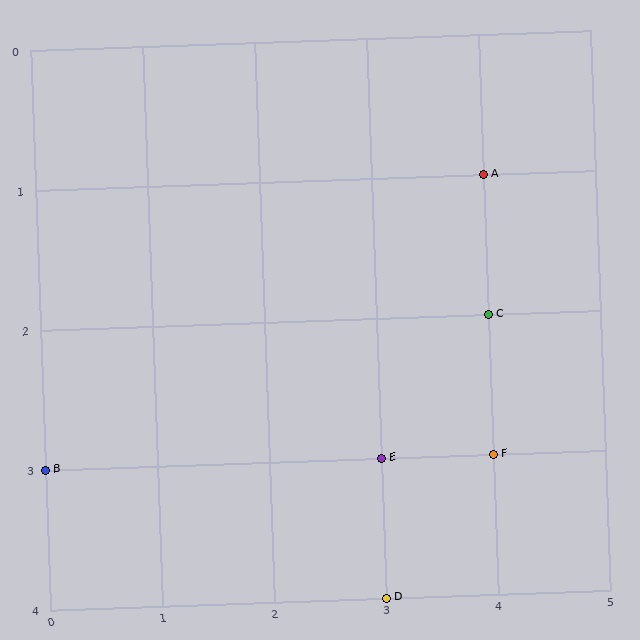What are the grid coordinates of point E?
Point E is at grid coordinates (3, 3).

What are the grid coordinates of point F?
Point F is at grid coordinates (4, 3).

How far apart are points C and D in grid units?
Points C and D are 1 column and 2 rows apart (about 2.2 grid units diagonally).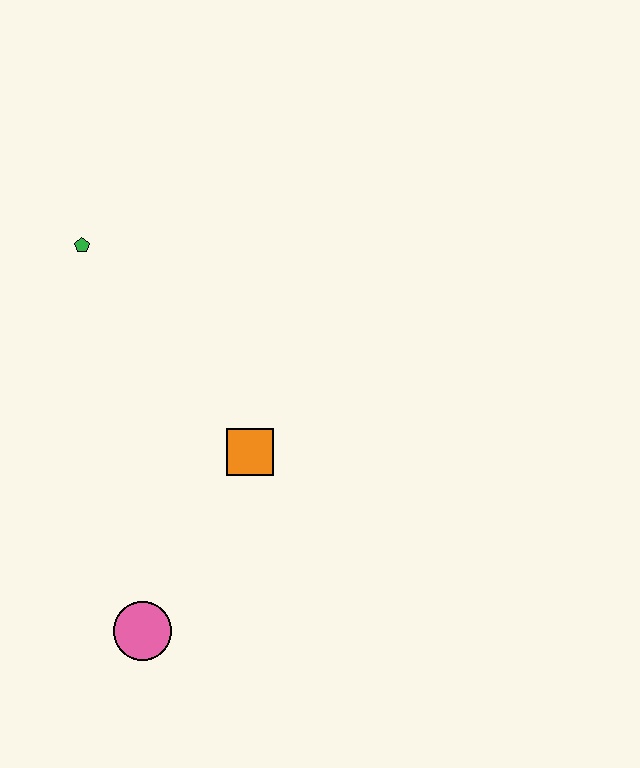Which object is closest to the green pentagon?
The orange square is closest to the green pentagon.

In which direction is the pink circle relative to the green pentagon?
The pink circle is below the green pentagon.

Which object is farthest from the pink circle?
The green pentagon is farthest from the pink circle.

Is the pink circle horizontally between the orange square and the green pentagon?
Yes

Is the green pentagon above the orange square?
Yes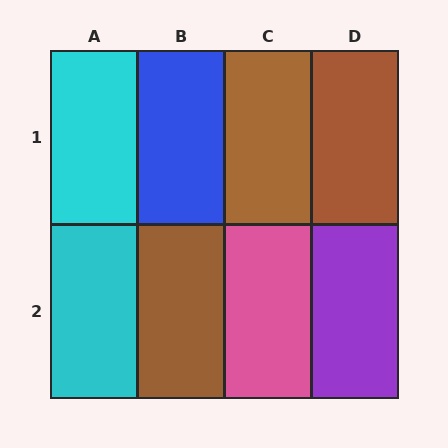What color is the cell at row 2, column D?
Purple.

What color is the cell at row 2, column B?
Brown.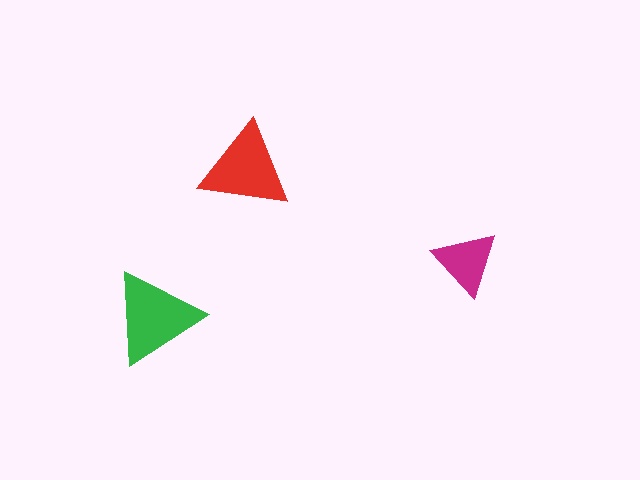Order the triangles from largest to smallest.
the green one, the red one, the magenta one.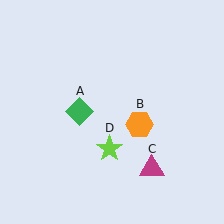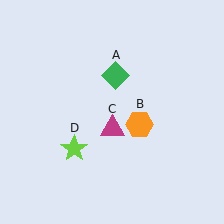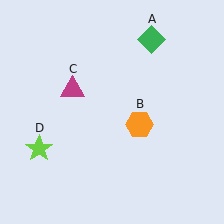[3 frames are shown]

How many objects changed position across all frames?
3 objects changed position: green diamond (object A), magenta triangle (object C), lime star (object D).